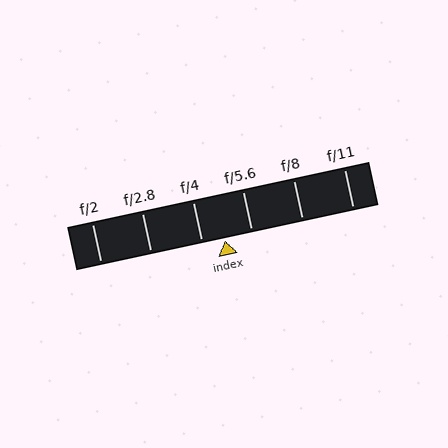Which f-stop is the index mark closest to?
The index mark is closest to f/4.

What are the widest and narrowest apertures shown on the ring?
The widest aperture shown is f/2 and the narrowest is f/11.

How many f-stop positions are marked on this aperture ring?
There are 6 f-stop positions marked.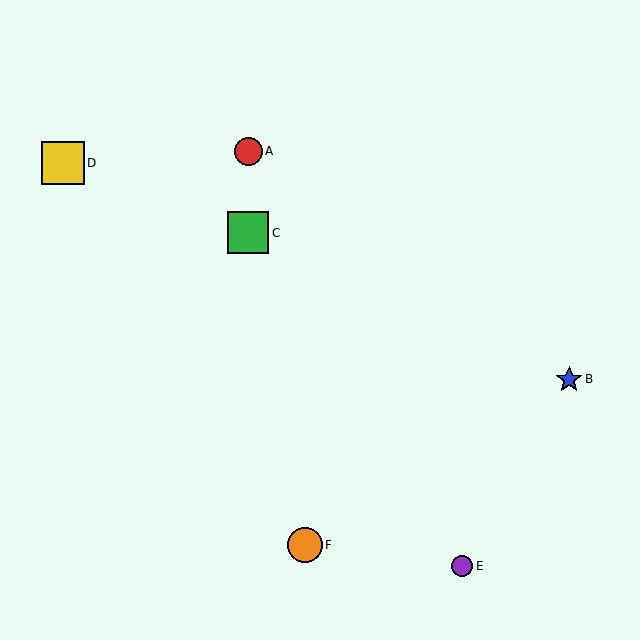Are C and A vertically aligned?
Yes, both are at x≈248.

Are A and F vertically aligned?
No, A is at x≈248 and F is at x≈305.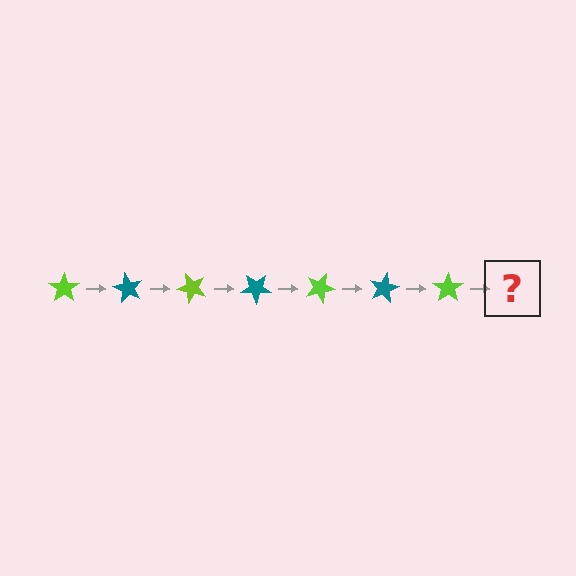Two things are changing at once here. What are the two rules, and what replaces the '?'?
The two rules are that it rotates 60 degrees each step and the color cycles through lime and teal. The '?' should be a teal star, rotated 420 degrees from the start.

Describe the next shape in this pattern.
It should be a teal star, rotated 420 degrees from the start.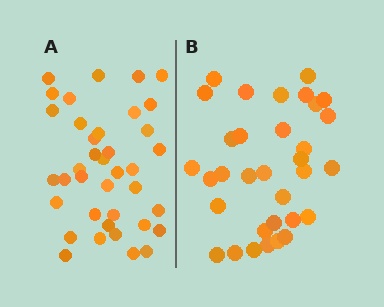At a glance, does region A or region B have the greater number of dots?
Region A (the left region) has more dots.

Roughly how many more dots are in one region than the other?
Region A has about 5 more dots than region B.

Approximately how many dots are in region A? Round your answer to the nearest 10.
About 40 dots. (The exact count is 38, which rounds to 40.)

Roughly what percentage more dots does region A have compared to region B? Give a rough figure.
About 15% more.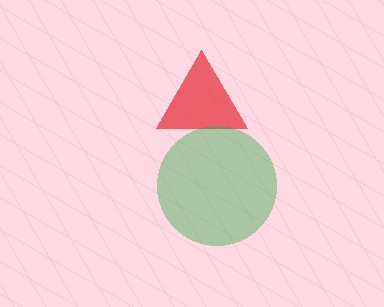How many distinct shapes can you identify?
There are 2 distinct shapes: a red triangle, a green circle.